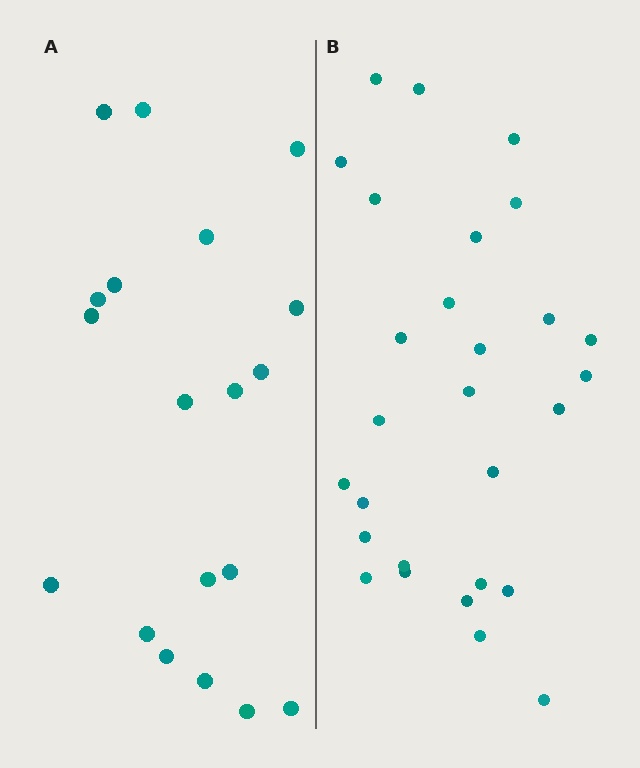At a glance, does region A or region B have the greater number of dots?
Region B (the right region) has more dots.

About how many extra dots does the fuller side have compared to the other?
Region B has roughly 8 or so more dots than region A.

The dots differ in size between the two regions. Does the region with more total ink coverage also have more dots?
No. Region A has more total ink coverage because its dots are larger, but region B actually contains more individual dots. Total area can be misleading — the number of items is what matters here.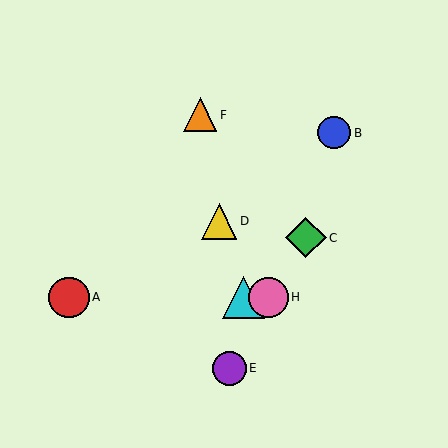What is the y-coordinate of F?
Object F is at y≈115.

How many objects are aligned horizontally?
3 objects (A, G, H) are aligned horizontally.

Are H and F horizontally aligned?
No, H is at y≈297 and F is at y≈115.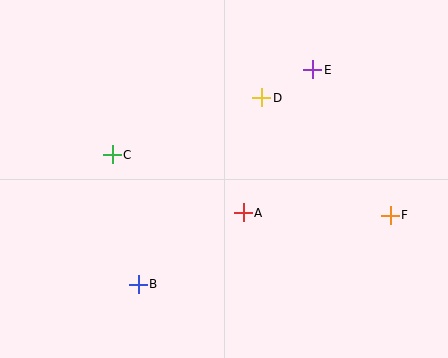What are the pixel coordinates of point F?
Point F is at (390, 215).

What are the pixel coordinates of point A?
Point A is at (243, 213).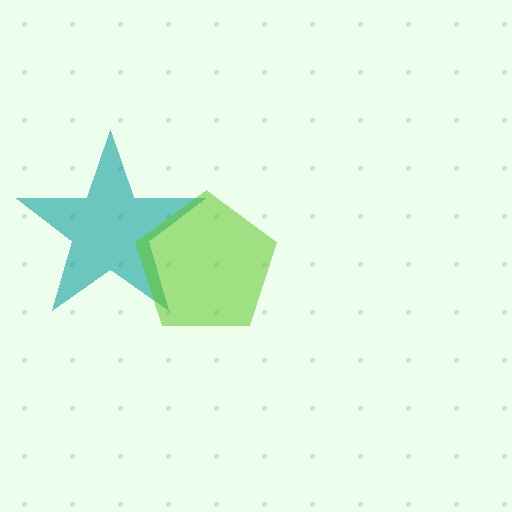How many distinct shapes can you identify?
There are 2 distinct shapes: a teal star, a lime pentagon.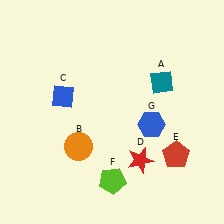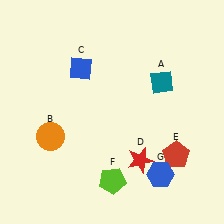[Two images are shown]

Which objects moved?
The objects that moved are: the orange circle (B), the blue diamond (C), the blue hexagon (G).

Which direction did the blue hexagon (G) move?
The blue hexagon (G) moved down.